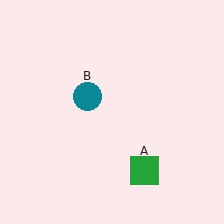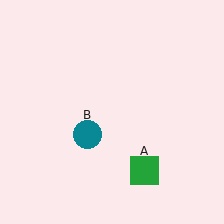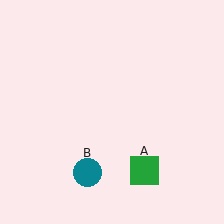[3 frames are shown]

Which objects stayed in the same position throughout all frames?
Green square (object A) remained stationary.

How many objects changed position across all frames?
1 object changed position: teal circle (object B).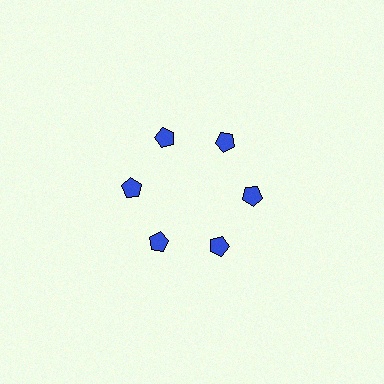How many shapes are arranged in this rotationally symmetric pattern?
There are 6 shapes, arranged in 6 groups of 1.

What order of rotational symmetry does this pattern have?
This pattern has 6-fold rotational symmetry.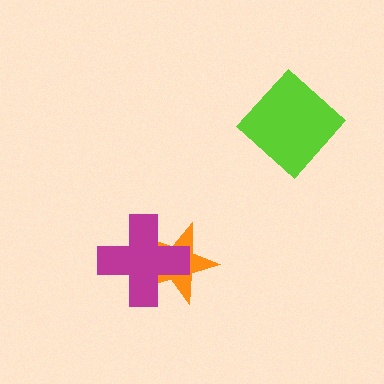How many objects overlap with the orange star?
1 object overlaps with the orange star.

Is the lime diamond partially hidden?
No, no other shape covers it.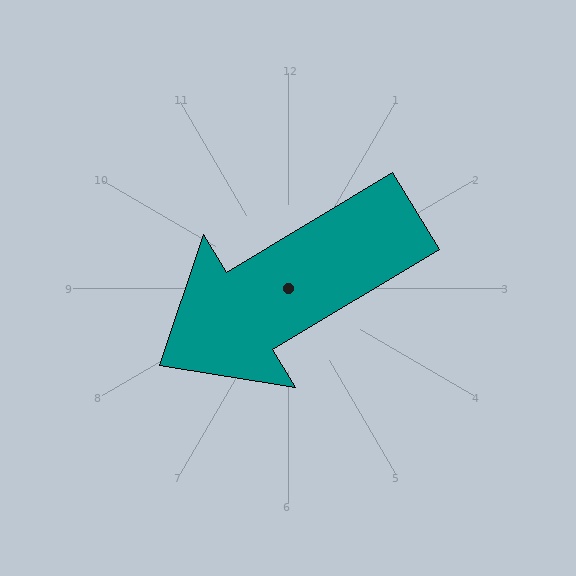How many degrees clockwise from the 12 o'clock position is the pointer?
Approximately 239 degrees.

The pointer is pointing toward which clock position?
Roughly 8 o'clock.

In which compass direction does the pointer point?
Southwest.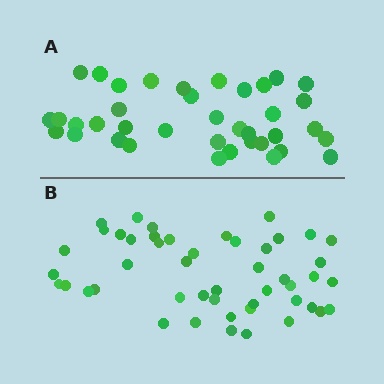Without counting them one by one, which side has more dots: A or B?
Region B (the bottom region) has more dots.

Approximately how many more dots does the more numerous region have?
Region B has roughly 10 or so more dots than region A.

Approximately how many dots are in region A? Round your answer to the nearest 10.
About 40 dots. (The exact count is 38, which rounds to 40.)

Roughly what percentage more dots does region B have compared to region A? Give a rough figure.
About 25% more.